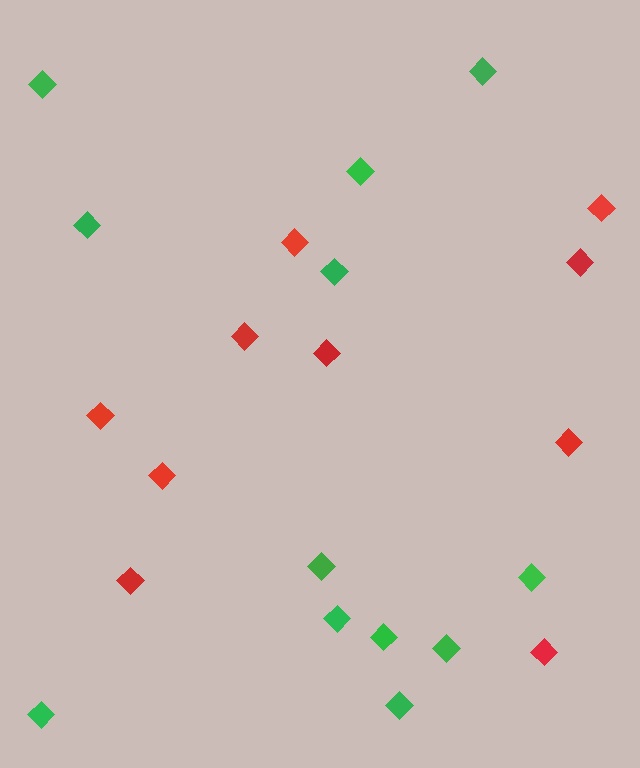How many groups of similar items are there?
There are 2 groups: one group of green diamonds (12) and one group of red diamonds (10).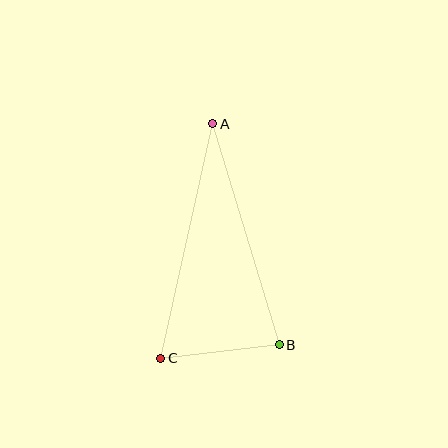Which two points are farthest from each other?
Points A and C are farthest from each other.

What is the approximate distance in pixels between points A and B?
The distance between A and B is approximately 231 pixels.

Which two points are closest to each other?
Points B and C are closest to each other.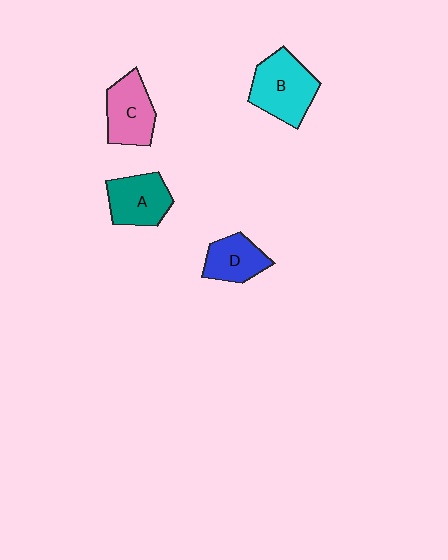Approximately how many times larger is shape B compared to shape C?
Approximately 1.2 times.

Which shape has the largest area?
Shape B (cyan).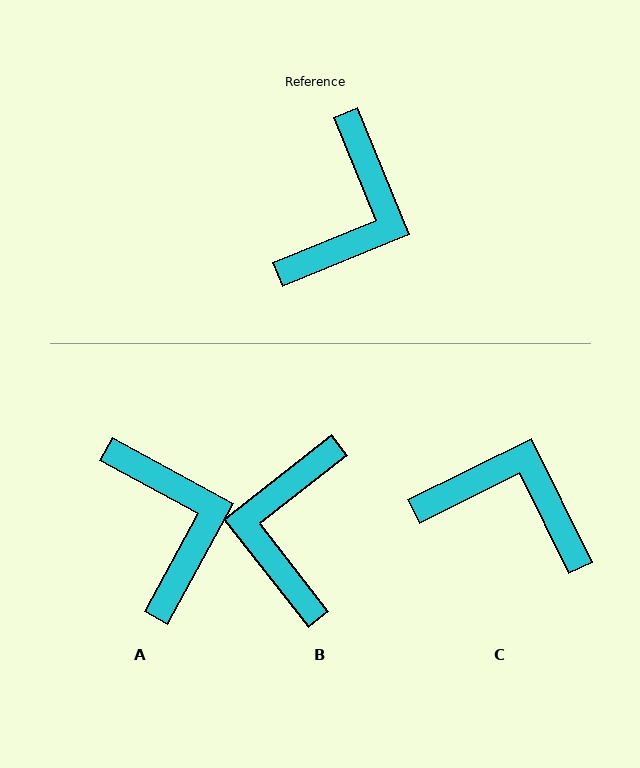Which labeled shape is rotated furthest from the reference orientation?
B, about 164 degrees away.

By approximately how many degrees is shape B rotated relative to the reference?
Approximately 164 degrees clockwise.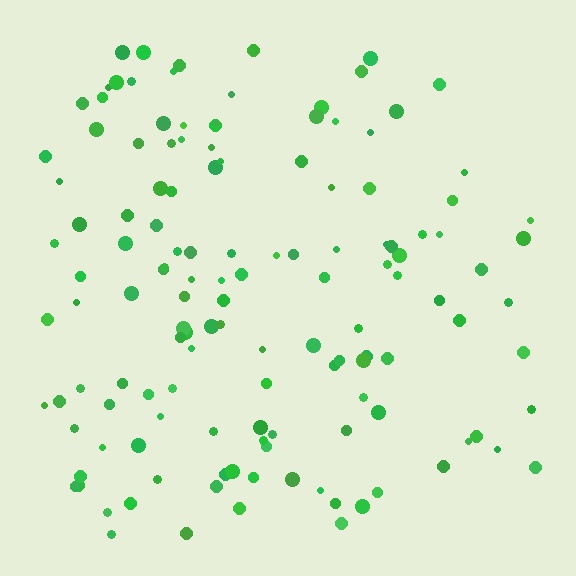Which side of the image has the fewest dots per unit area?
The right.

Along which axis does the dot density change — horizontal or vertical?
Horizontal.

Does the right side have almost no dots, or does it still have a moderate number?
Still a moderate number, just noticeably fewer than the left.